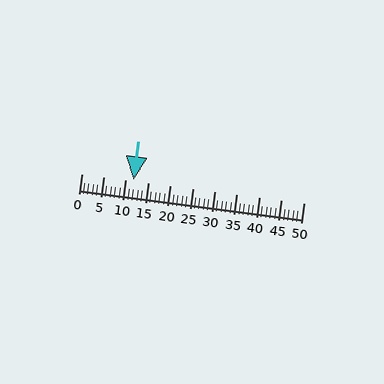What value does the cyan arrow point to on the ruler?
The cyan arrow points to approximately 12.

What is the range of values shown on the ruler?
The ruler shows values from 0 to 50.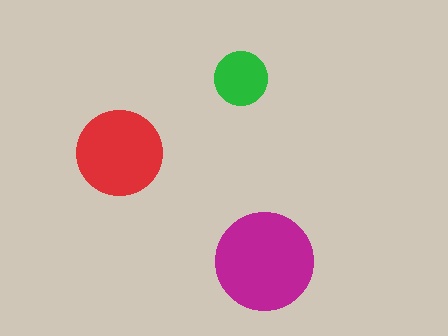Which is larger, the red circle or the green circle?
The red one.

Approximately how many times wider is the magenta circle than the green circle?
About 2 times wider.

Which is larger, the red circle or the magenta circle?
The magenta one.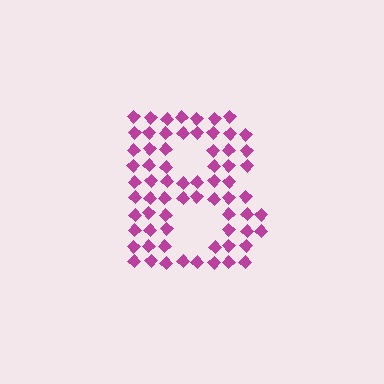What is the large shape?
The large shape is the letter B.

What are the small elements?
The small elements are diamonds.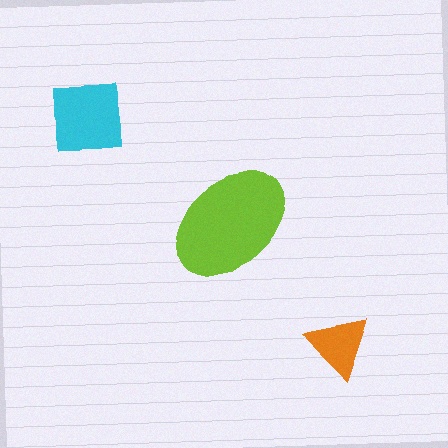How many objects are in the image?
There are 3 objects in the image.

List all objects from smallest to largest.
The orange triangle, the cyan square, the lime ellipse.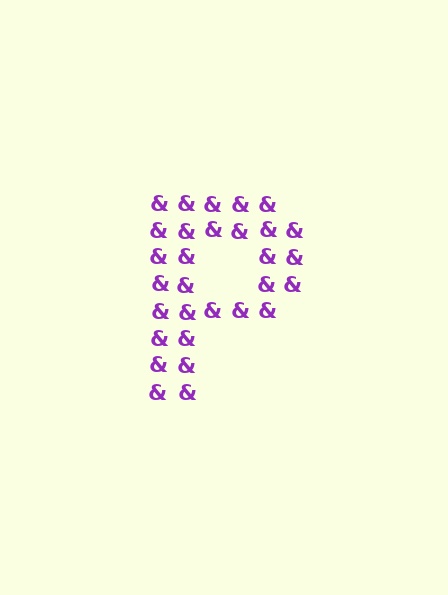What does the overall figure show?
The overall figure shows the letter P.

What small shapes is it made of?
It is made of small ampersands.